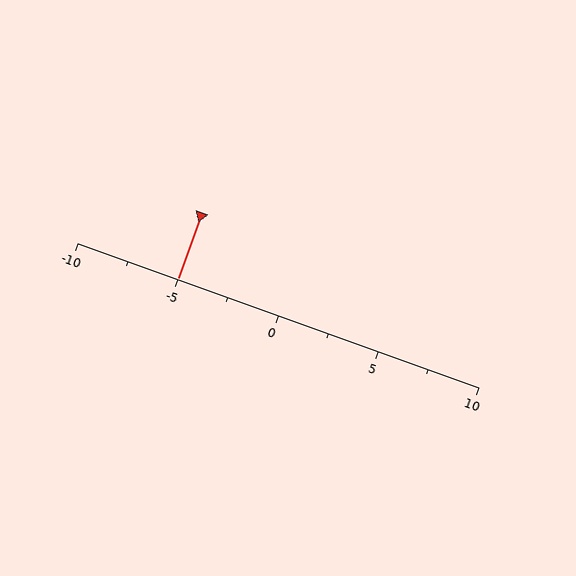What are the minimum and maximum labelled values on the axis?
The axis runs from -10 to 10.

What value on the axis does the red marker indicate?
The marker indicates approximately -5.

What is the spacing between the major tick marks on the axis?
The major ticks are spaced 5 apart.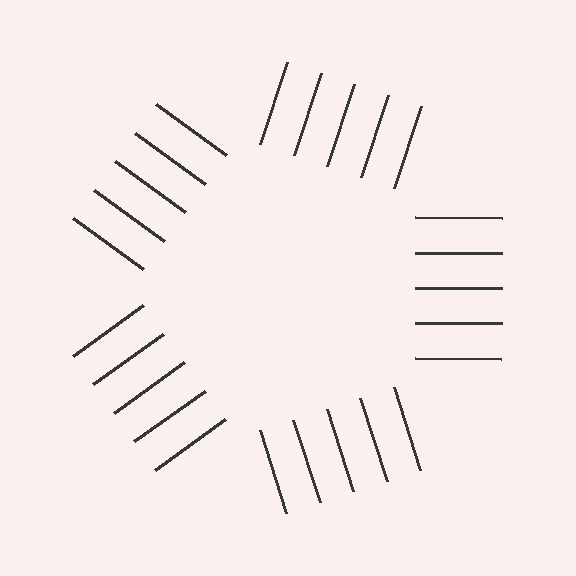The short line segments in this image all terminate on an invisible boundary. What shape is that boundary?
An illusory pentagon — the line segments terminate on its edges but no continuous stroke is drawn.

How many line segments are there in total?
25 — 5 along each of the 5 edges.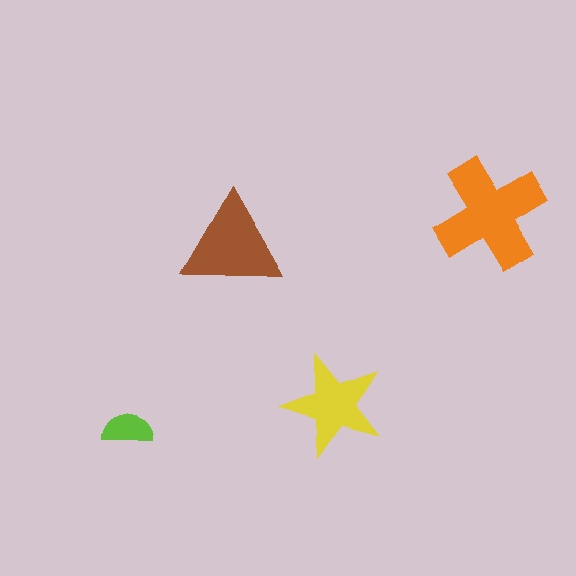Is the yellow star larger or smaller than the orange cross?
Smaller.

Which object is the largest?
The orange cross.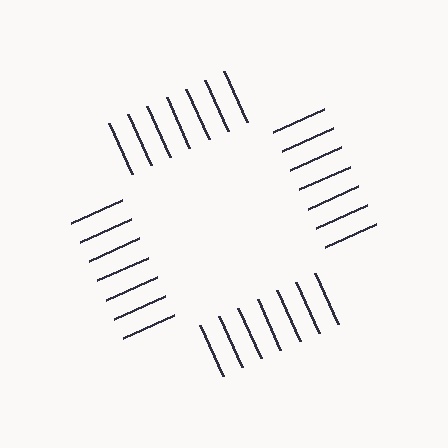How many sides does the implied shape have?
4 sides — the line-ends trace a square.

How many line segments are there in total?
28 — 7 along each of the 4 edges.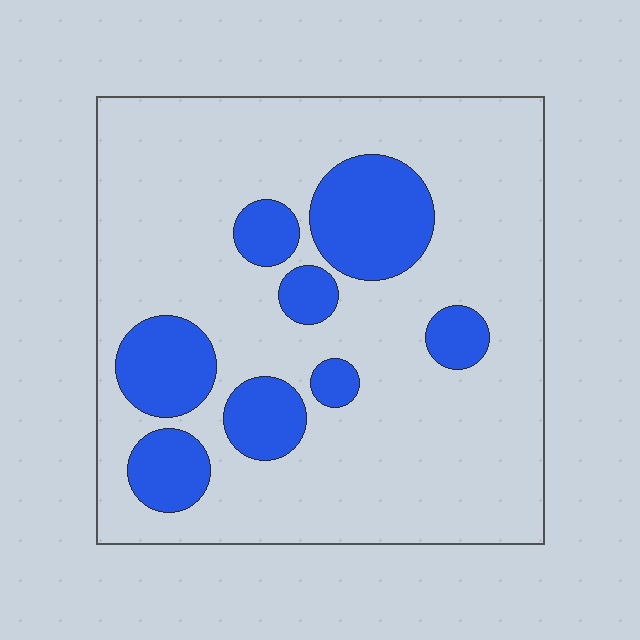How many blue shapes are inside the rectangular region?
8.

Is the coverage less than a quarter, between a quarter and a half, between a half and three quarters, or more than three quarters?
Less than a quarter.